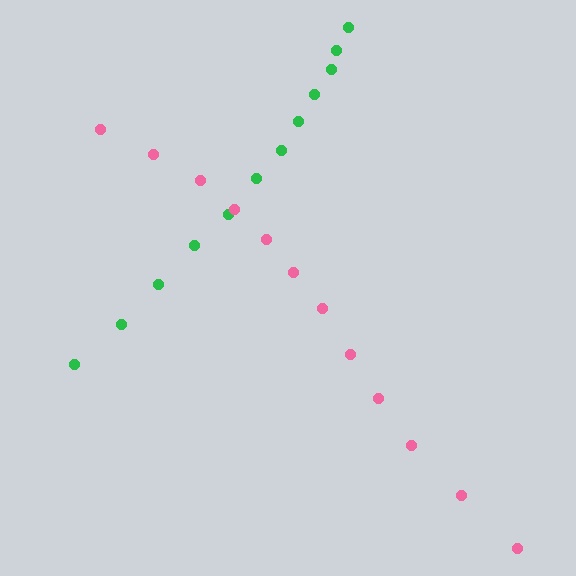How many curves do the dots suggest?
There are 2 distinct paths.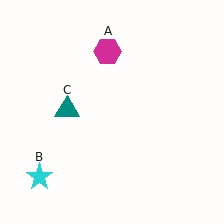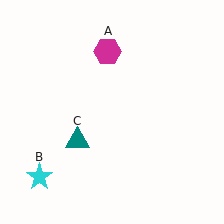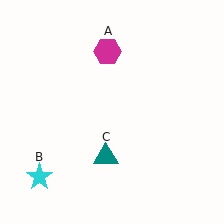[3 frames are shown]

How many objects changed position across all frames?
1 object changed position: teal triangle (object C).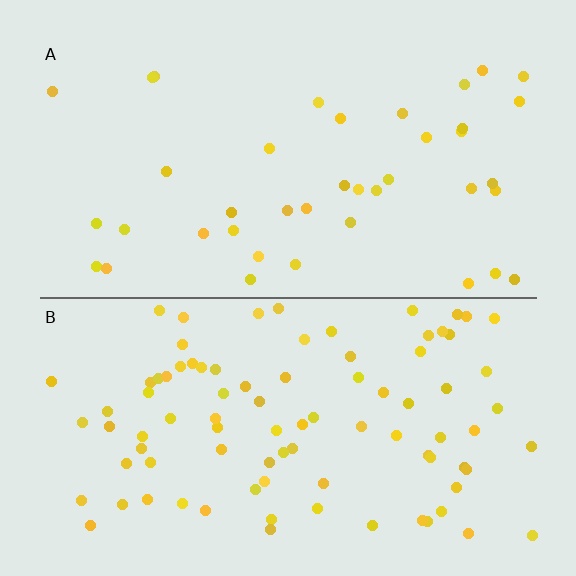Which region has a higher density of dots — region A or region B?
B (the bottom).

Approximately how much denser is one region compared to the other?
Approximately 2.3× — region B over region A.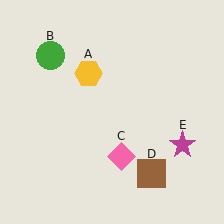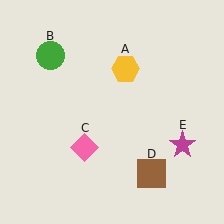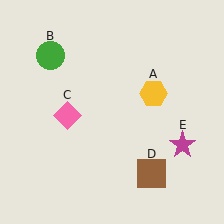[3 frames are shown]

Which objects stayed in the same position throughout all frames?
Green circle (object B) and brown square (object D) and magenta star (object E) remained stationary.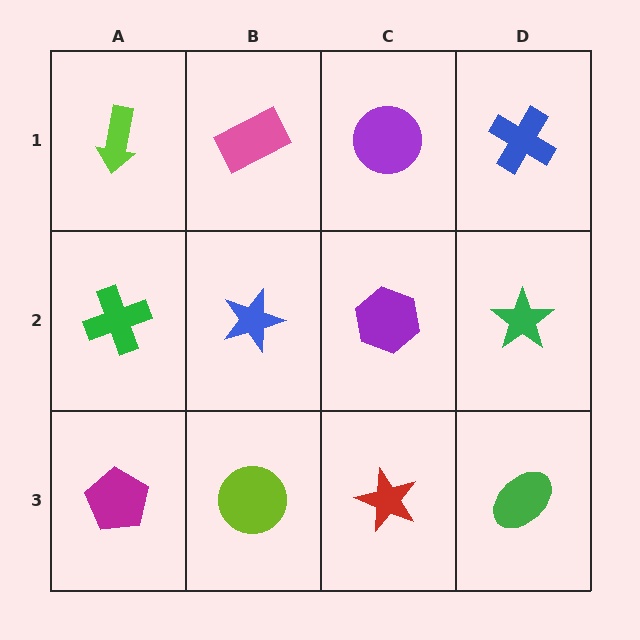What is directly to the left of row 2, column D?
A purple hexagon.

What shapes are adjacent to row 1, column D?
A green star (row 2, column D), a purple circle (row 1, column C).